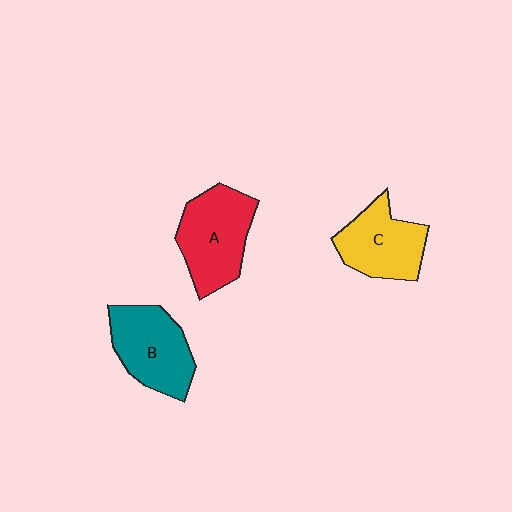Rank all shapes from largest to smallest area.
From largest to smallest: A (red), B (teal), C (yellow).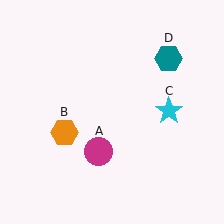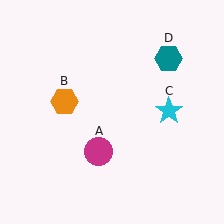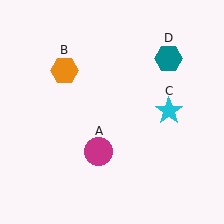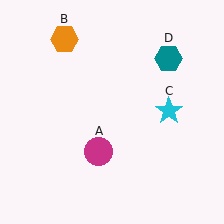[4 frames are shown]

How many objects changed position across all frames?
1 object changed position: orange hexagon (object B).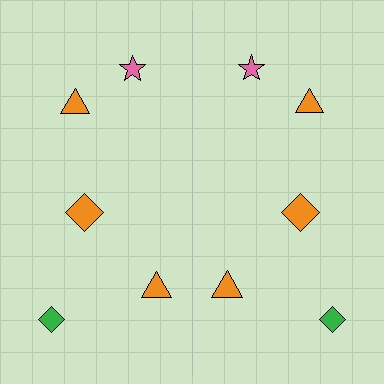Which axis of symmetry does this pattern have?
The pattern has a vertical axis of symmetry running through the center of the image.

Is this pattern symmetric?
Yes, this pattern has bilateral (reflection) symmetry.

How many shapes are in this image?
There are 10 shapes in this image.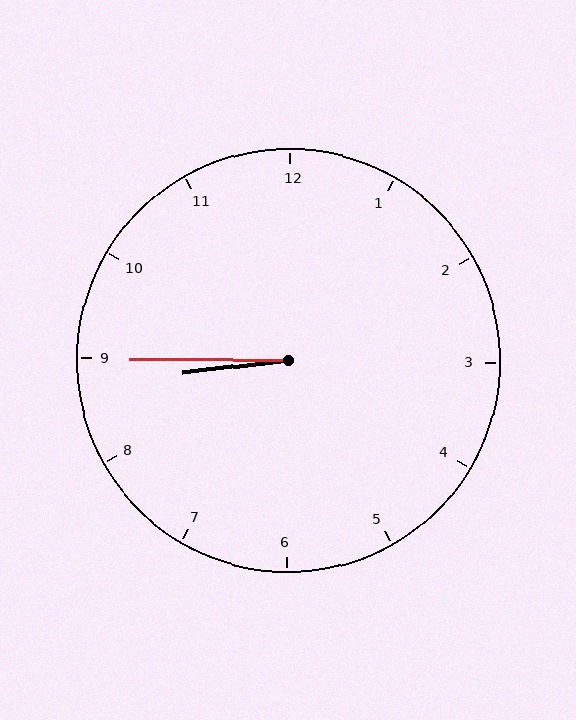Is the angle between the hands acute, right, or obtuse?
It is acute.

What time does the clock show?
8:45.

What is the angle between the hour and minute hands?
Approximately 8 degrees.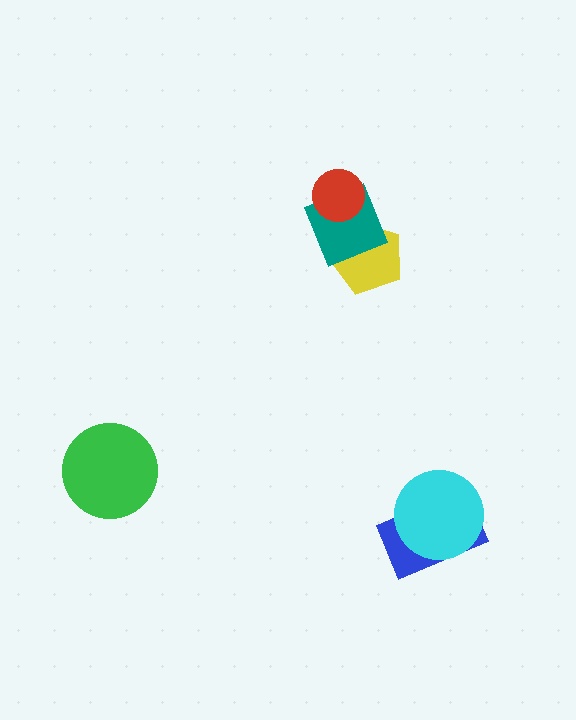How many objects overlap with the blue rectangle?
1 object overlaps with the blue rectangle.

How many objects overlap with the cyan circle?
1 object overlaps with the cyan circle.